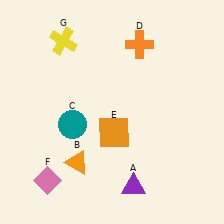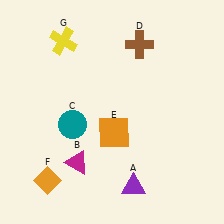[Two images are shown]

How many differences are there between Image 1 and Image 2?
There are 3 differences between the two images.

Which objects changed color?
B changed from orange to magenta. D changed from orange to brown. F changed from pink to orange.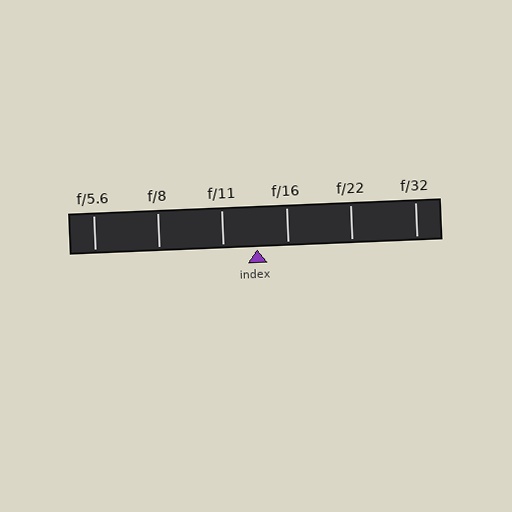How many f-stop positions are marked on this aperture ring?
There are 6 f-stop positions marked.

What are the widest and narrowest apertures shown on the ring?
The widest aperture shown is f/5.6 and the narrowest is f/32.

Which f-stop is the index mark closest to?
The index mark is closest to f/16.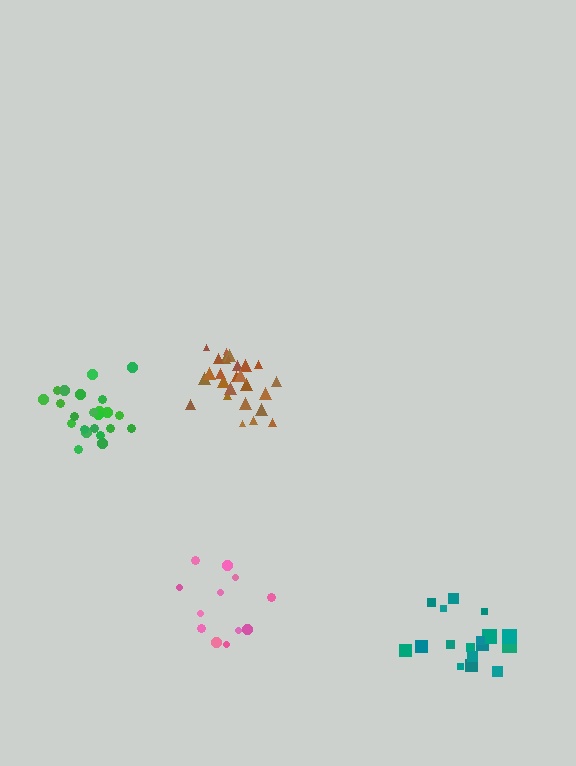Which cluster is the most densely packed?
Brown.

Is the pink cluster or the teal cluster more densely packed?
Teal.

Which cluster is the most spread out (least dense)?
Pink.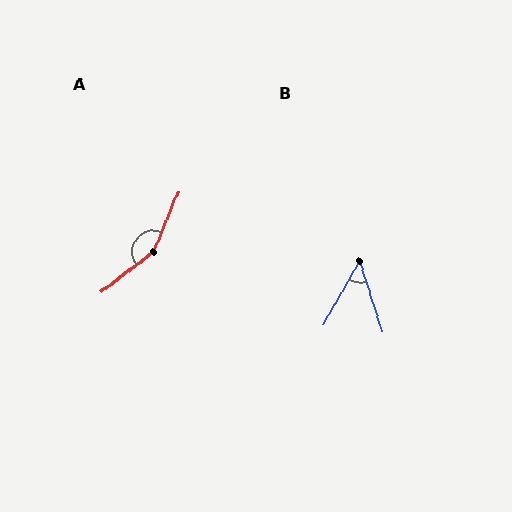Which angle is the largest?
A, at approximately 150 degrees.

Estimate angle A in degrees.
Approximately 150 degrees.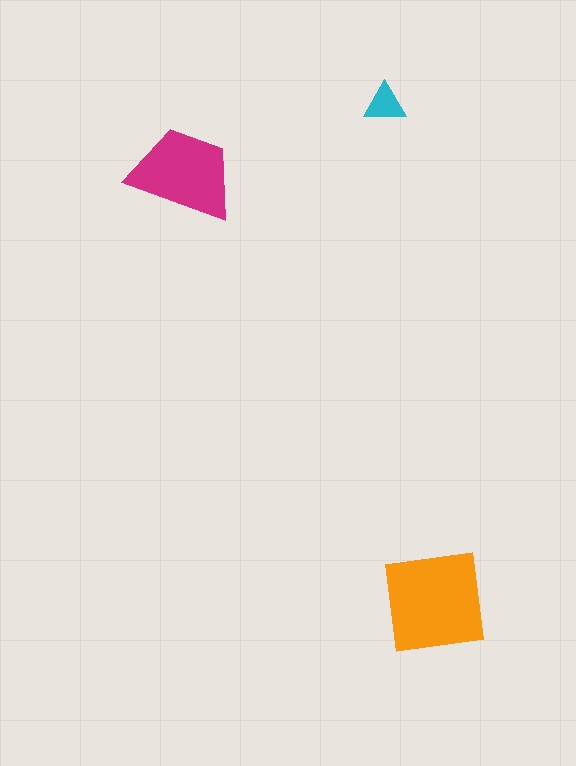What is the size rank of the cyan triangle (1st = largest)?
3rd.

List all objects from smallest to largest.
The cyan triangle, the magenta trapezoid, the orange square.